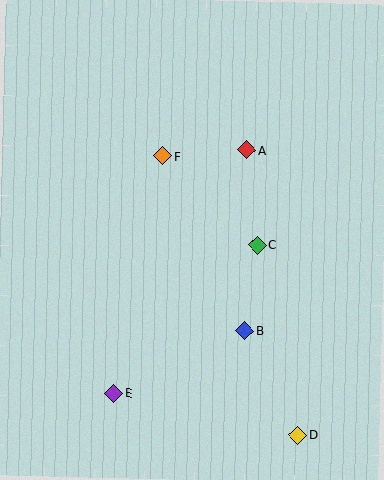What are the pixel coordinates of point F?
Point F is at (163, 156).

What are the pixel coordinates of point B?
Point B is at (244, 330).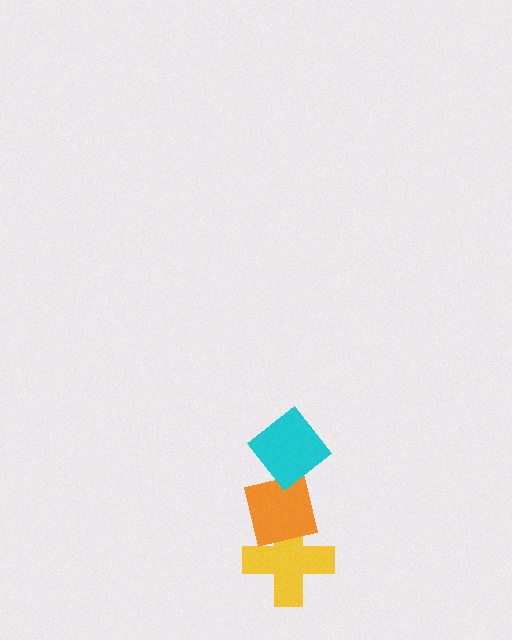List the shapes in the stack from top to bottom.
From top to bottom: the cyan diamond, the orange square, the yellow cross.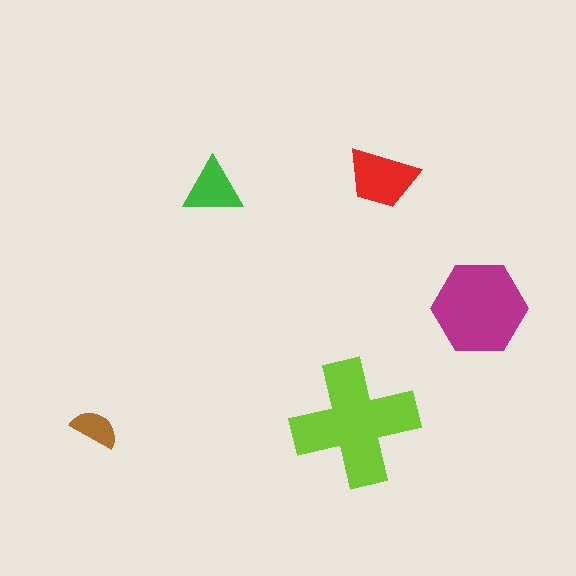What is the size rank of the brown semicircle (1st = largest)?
5th.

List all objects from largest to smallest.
The lime cross, the magenta hexagon, the red trapezoid, the green triangle, the brown semicircle.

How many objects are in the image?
There are 5 objects in the image.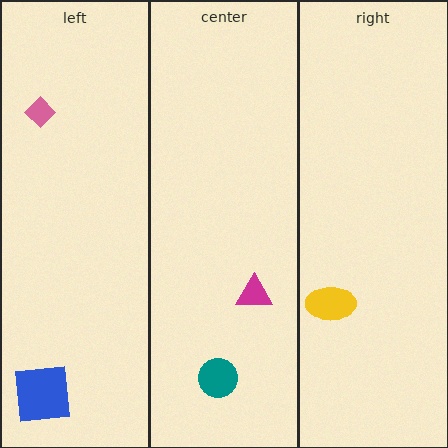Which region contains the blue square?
The left region.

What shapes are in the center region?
The magenta triangle, the teal circle.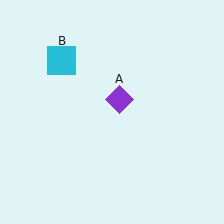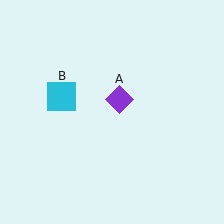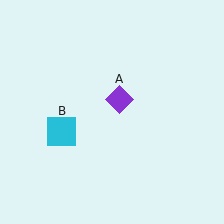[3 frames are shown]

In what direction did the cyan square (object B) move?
The cyan square (object B) moved down.